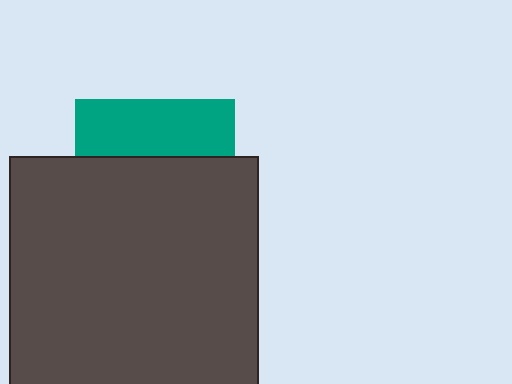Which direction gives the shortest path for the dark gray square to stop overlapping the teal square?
Moving down gives the shortest separation.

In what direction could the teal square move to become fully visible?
The teal square could move up. That would shift it out from behind the dark gray square entirely.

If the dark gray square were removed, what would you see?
You would see the complete teal square.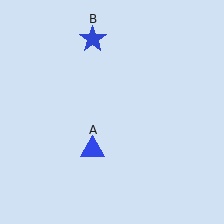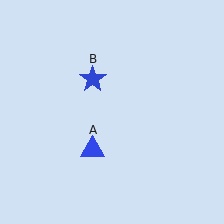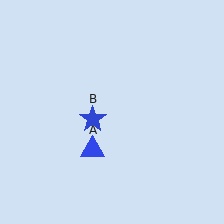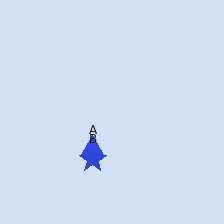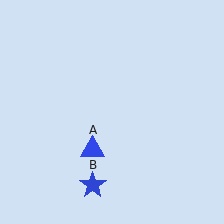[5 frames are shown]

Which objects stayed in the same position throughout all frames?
Blue triangle (object A) remained stationary.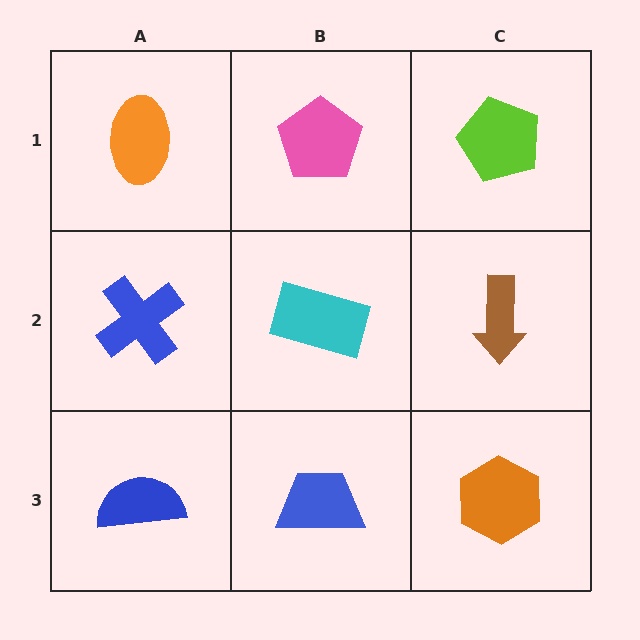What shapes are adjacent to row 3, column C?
A brown arrow (row 2, column C), a blue trapezoid (row 3, column B).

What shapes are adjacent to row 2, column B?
A pink pentagon (row 1, column B), a blue trapezoid (row 3, column B), a blue cross (row 2, column A), a brown arrow (row 2, column C).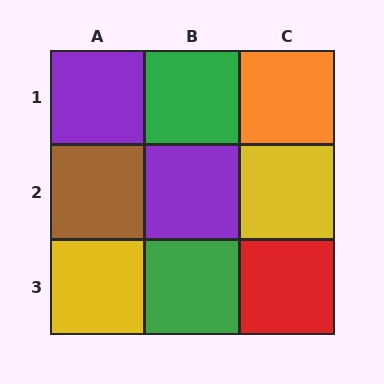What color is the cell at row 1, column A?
Purple.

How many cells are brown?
1 cell is brown.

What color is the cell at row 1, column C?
Orange.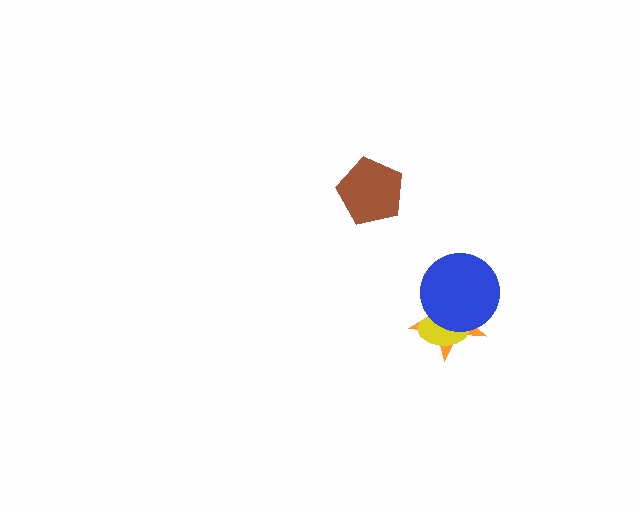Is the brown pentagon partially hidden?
No, no other shape covers it.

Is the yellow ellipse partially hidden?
Yes, it is partially covered by another shape.